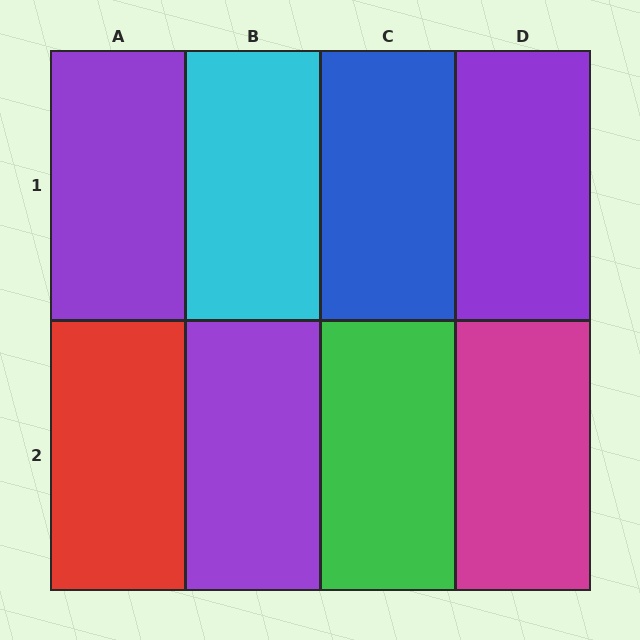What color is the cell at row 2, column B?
Purple.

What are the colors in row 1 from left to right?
Purple, cyan, blue, purple.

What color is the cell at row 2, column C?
Green.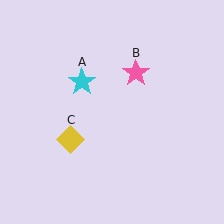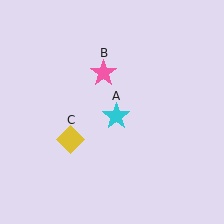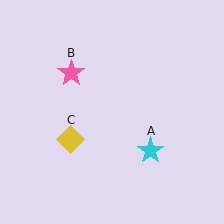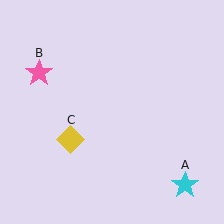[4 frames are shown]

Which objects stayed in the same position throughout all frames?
Yellow diamond (object C) remained stationary.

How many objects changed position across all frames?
2 objects changed position: cyan star (object A), pink star (object B).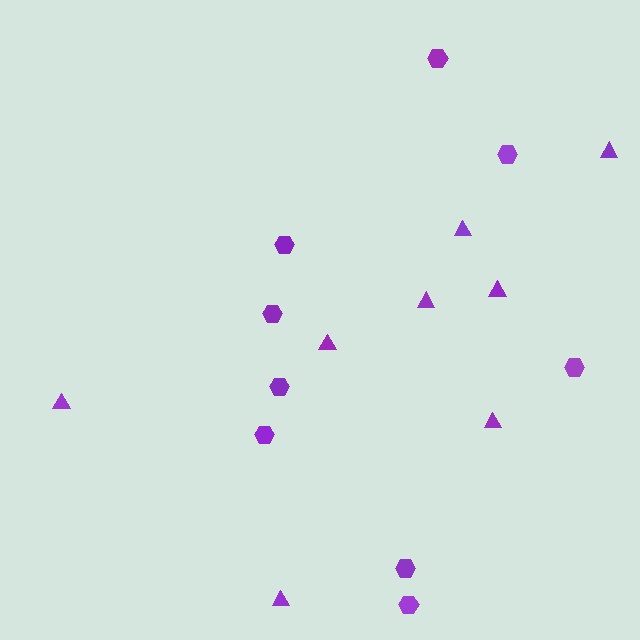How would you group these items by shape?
There are 2 groups: one group of triangles (8) and one group of hexagons (9).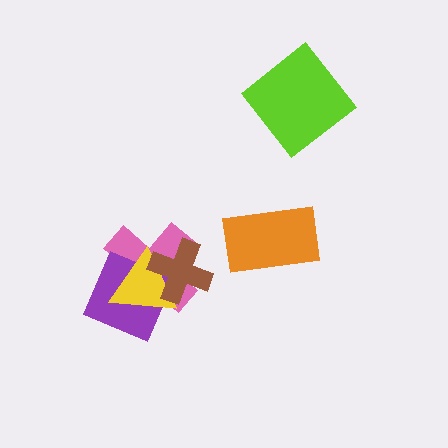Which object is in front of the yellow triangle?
The brown cross is in front of the yellow triangle.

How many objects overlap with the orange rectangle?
0 objects overlap with the orange rectangle.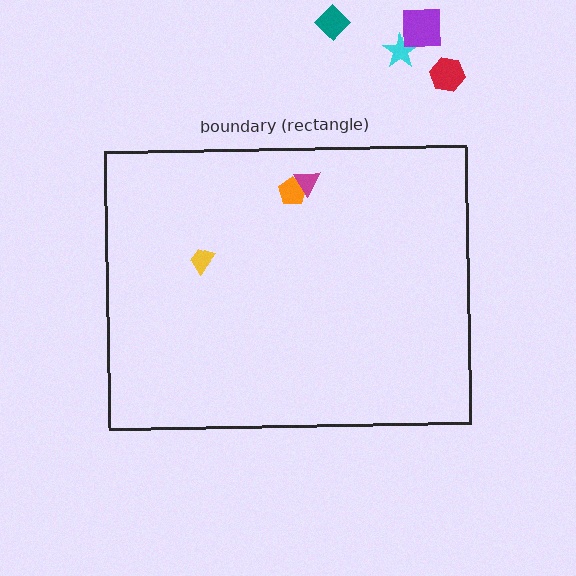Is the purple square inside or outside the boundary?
Outside.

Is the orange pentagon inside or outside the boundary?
Inside.